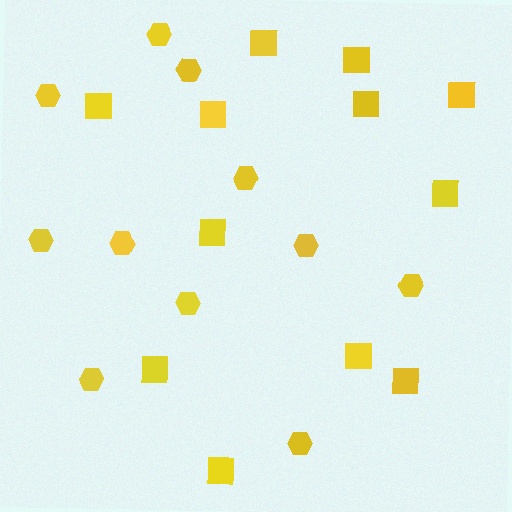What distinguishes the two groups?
There are 2 groups: one group of hexagons (11) and one group of squares (12).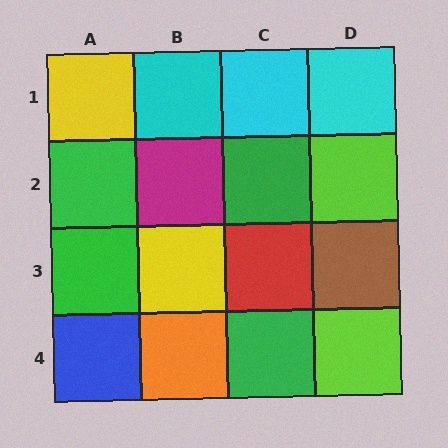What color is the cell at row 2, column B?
Magenta.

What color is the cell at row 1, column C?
Cyan.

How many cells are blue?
1 cell is blue.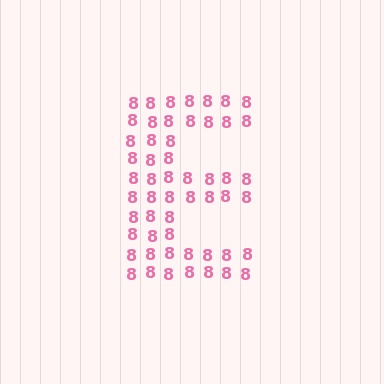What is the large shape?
The large shape is the letter E.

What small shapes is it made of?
It is made of small digit 8's.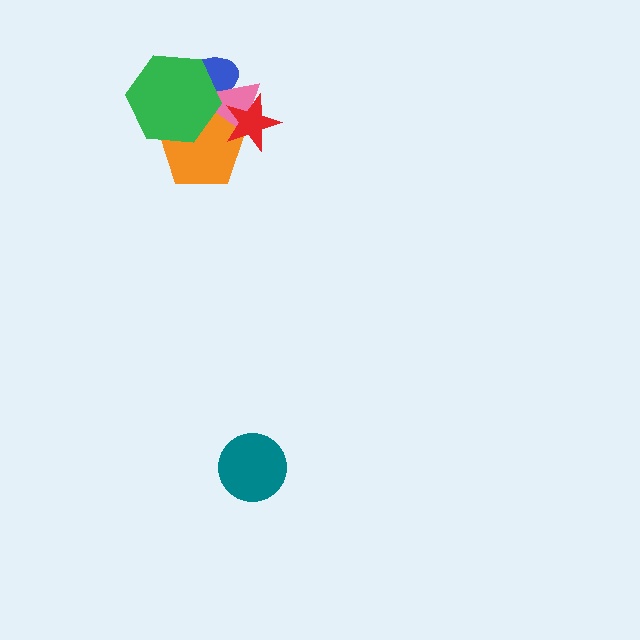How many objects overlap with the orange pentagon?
4 objects overlap with the orange pentagon.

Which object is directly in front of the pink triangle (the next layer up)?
The orange pentagon is directly in front of the pink triangle.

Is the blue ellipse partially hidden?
Yes, it is partially covered by another shape.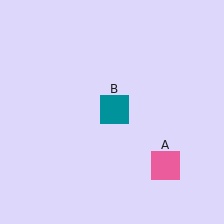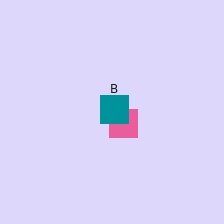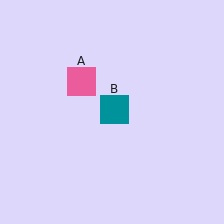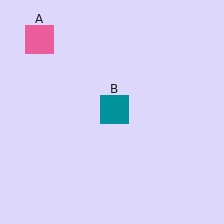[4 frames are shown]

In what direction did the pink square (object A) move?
The pink square (object A) moved up and to the left.